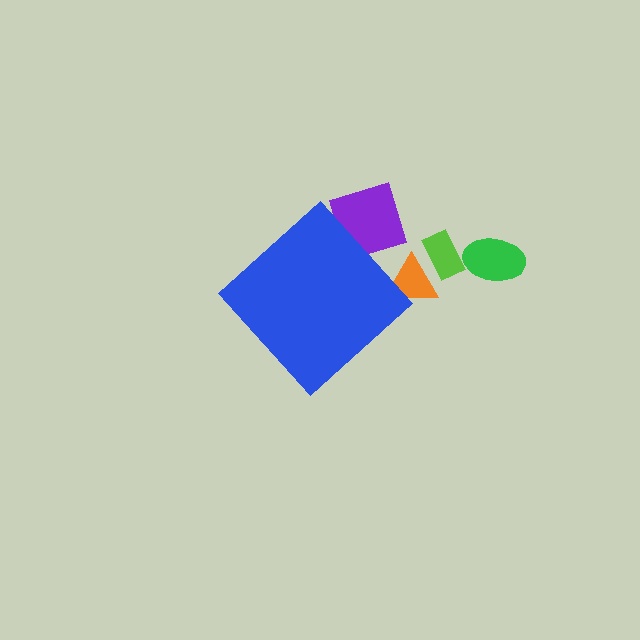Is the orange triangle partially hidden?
Yes, the orange triangle is partially hidden behind the blue diamond.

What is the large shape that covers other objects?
A blue diamond.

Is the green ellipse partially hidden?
No, the green ellipse is fully visible.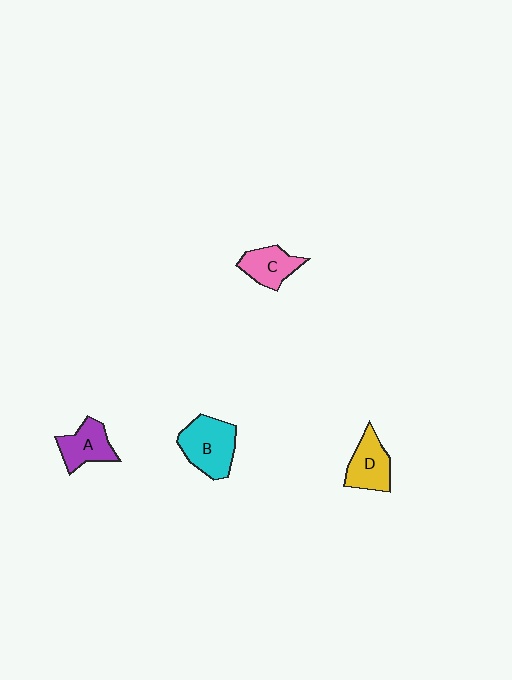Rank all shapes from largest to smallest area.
From largest to smallest: B (cyan), D (yellow), A (purple), C (pink).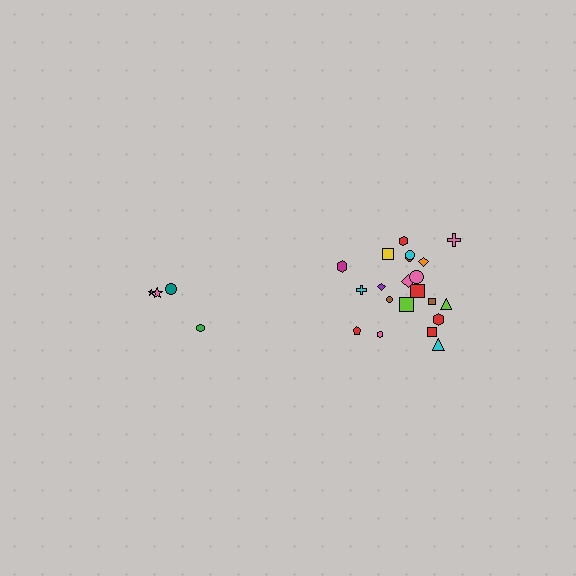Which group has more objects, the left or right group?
The right group.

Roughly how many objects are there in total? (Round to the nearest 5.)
Roughly 25 objects in total.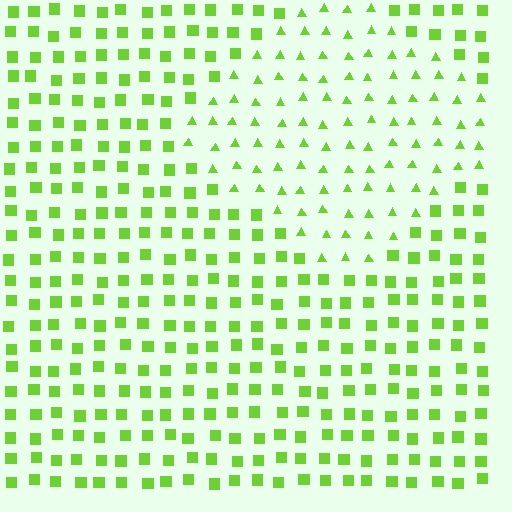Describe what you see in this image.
The image is filled with small lime elements arranged in a uniform grid. A diamond-shaped region contains triangles, while the surrounding area contains squares. The boundary is defined purely by the change in element shape.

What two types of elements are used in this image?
The image uses triangles inside the diamond region and squares outside it.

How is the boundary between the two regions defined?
The boundary is defined by a change in element shape: triangles inside vs. squares outside. All elements share the same color and spacing.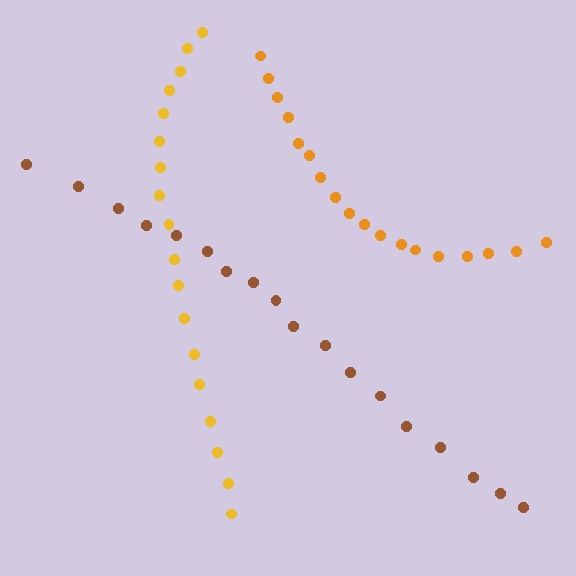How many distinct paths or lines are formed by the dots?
There are 3 distinct paths.